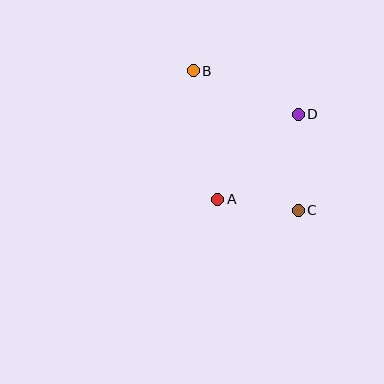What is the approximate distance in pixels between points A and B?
The distance between A and B is approximately 131 pixels.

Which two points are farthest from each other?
Points B and C are farthest from each other.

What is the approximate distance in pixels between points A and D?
The distance between A and D is approximately 117 pixels.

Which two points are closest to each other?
Points A and C are closest to each other.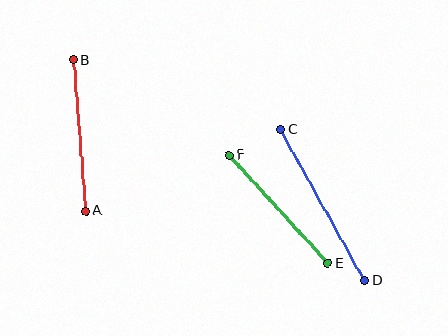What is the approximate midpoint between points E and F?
The midpoint is at approximately (279, 209) pixels.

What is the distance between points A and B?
The distance is approximately 152 pixels.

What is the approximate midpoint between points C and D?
The midpoint is at approximately (322, 205) pixels.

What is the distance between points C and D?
The distance is approximately 173 pixels.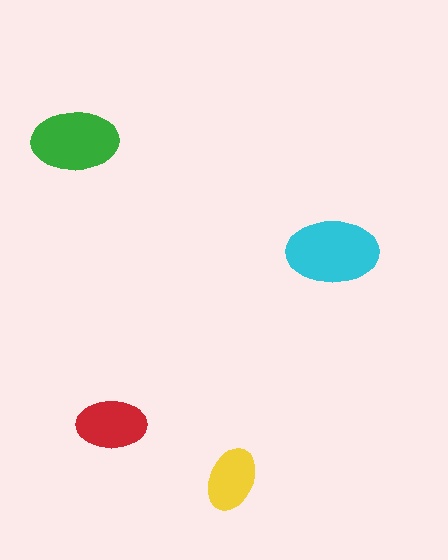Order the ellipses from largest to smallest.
the cyan one, the green one, the red one, the yellow one.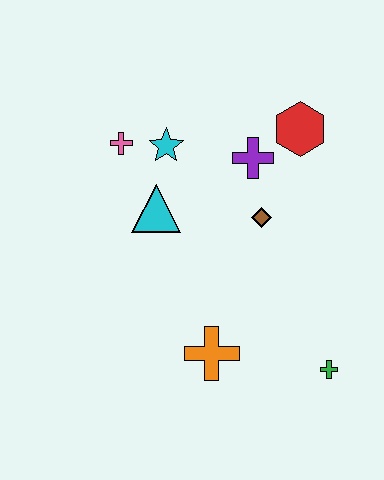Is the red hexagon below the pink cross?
No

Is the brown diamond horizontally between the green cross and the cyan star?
Yes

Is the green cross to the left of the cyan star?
No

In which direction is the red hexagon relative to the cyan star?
The red hexagon is to the right of the cyan star.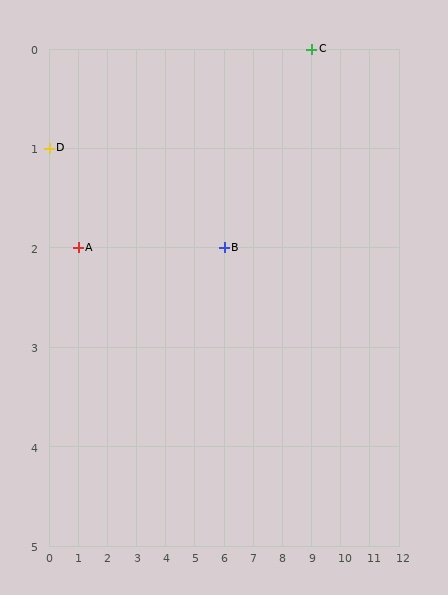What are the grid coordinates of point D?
Point D is at grid coordinates (0, 1).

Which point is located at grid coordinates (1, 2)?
Point A is at (1, 2).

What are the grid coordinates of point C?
Point C is at grid coordinates (9, 0).